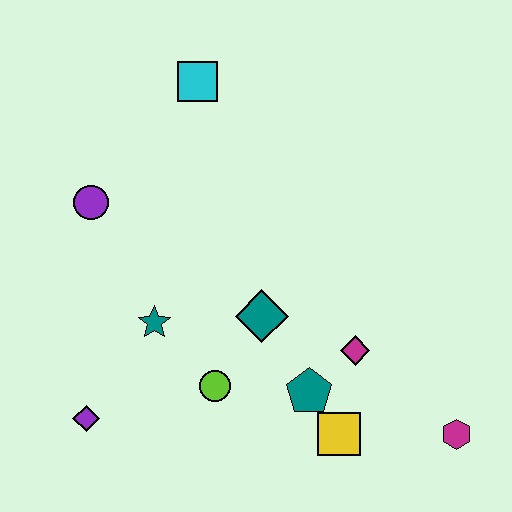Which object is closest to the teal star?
The lime circle is closest to the teal star.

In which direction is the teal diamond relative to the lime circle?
The teal diamond is above the lime circle.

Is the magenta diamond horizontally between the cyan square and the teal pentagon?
No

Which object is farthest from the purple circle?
The magenta hexagon is farthest from the purple circle.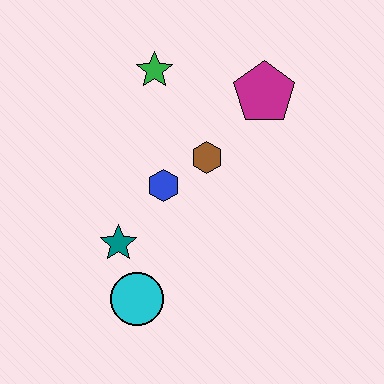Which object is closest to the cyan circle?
The teal star is closest to the cyan circle.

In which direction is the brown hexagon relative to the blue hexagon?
The brown hexagon is to the right of the blue hexagon.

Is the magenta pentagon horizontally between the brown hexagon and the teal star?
No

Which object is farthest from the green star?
The cyan circle is farthest from the green star.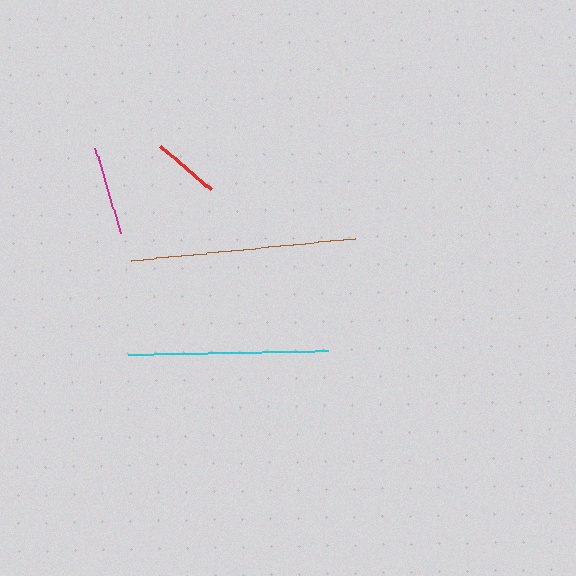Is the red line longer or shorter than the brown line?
The brown line is longer than the red line.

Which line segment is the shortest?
The red line is the shortest at approximately 66 pixels.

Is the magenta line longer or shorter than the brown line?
The brown line is longer than the magenta line.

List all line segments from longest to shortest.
From longest to shortest: brown, cyan, magenta, red.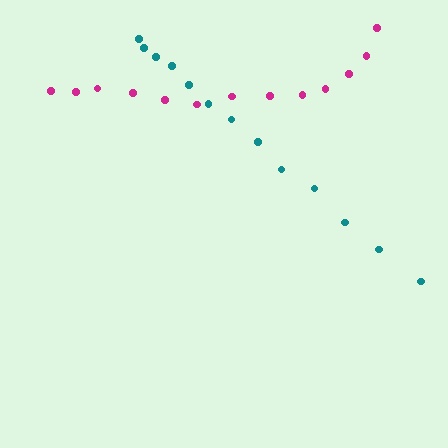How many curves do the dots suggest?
There are 2 distinct paths.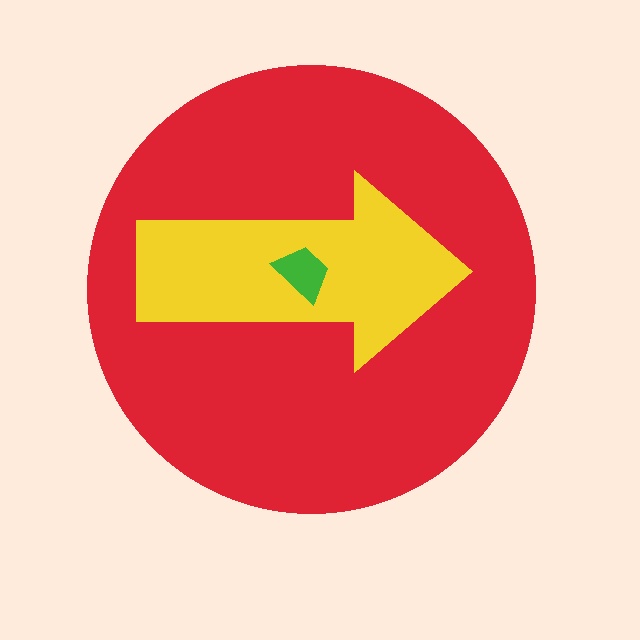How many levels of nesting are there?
3.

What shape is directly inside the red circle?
The yellow arrow.